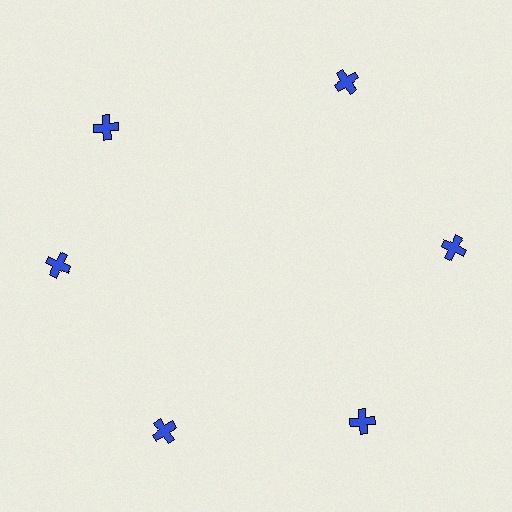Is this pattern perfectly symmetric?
No. The 6 blue crosses are arranged in a ring, but one element near the 11 o'clock position is rotated out of alignment along the ring, breaking the 6-fold rotational symmetry.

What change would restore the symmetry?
The symmetry would be restored by rotating it back into even spacing with its neighbors so that all 6 crosses sit at equal angles and equal distance from the center.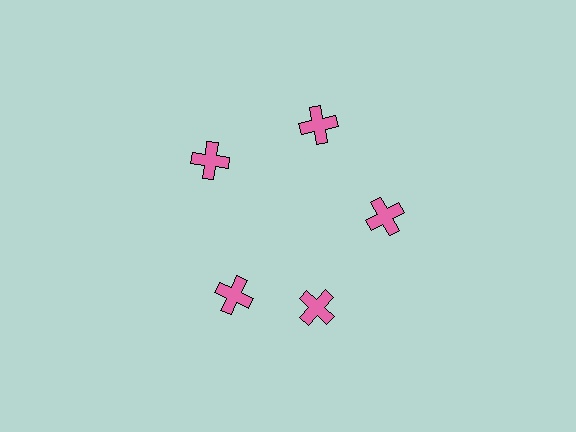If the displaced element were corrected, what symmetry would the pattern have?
It would have 5-fold rotational symmetry — the pattern would map onto itself every 72 degrees.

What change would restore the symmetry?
The symmetry would be restored by rotating it back into even spacing with its neighbors so that all 5 crosses sit at equal angles and equal distance from the center.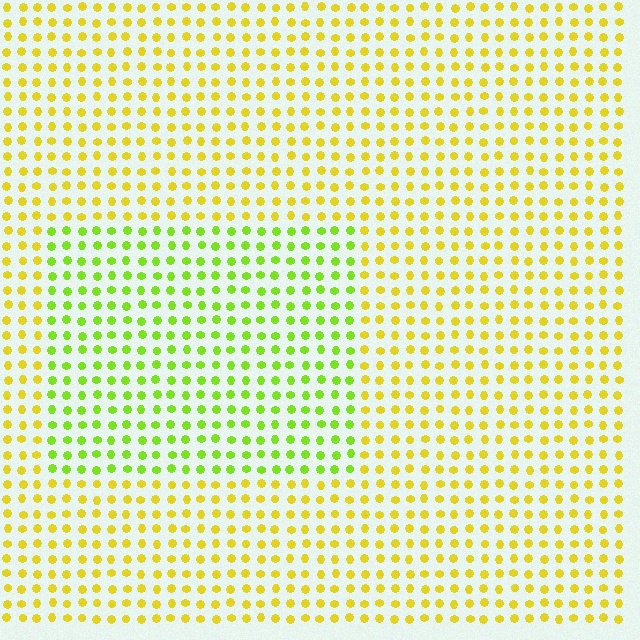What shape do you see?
I see a rectangle.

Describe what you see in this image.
The image is filled with small yellow elements in a uniform arrangement. A rectangle-shaped region is visible where the elements are tinted to a slightly different hue, forming a subtle color boundary.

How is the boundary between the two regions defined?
The boundary is defined purely by a slight shift in hue (about 37 degrees). Spacing, size, and orientation are identical on both sides.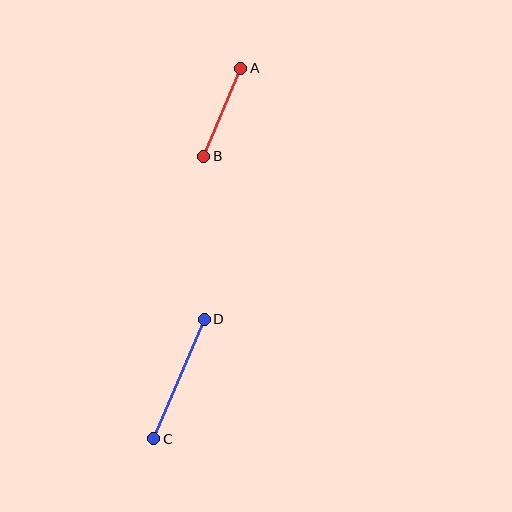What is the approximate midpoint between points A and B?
The midpoint is at approximately (222, 112) pixels.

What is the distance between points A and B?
The distance is approximately 95 pixels.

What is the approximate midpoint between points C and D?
The midpoint is at approximately (179, 379) pixels.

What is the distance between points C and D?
The distance is approximately 130 pixels.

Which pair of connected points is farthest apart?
Points C and D are farthest apart.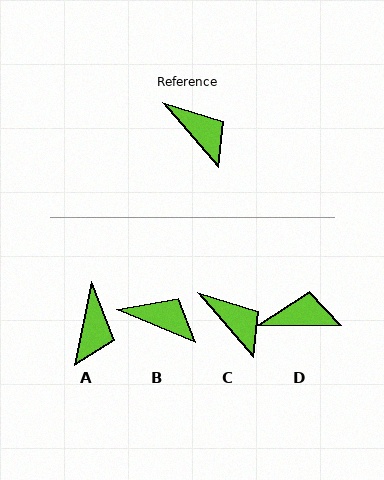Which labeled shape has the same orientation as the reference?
C.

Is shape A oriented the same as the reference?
No, it is off by about 52 degrees.